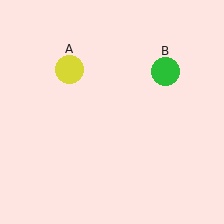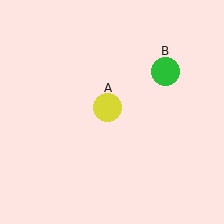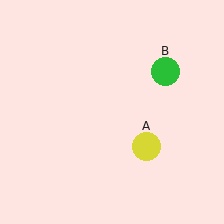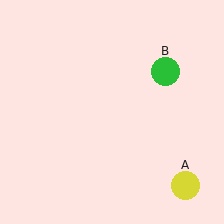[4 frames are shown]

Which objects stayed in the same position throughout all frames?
Green circle (object B) remained stationary.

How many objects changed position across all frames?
1 object changed position: yellow circle (object A).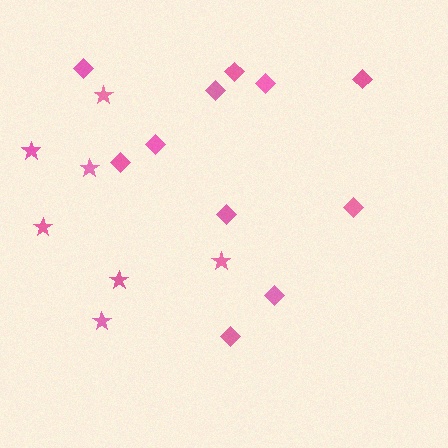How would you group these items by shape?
There are 2 groups: one group of diamonds (11) and one group of stars (7).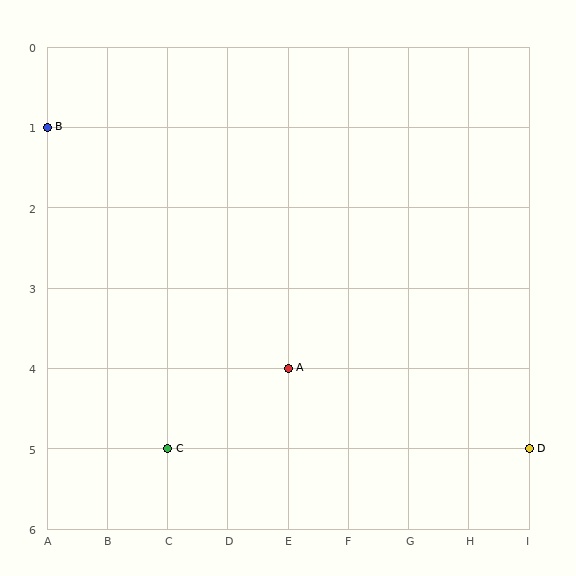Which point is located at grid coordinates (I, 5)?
Point D is at (I, 5).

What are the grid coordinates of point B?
Point B is at grid coordinates (A, 1).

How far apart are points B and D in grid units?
Points B and D are 8 columns and 4 rows apart (about 8.9 grid units diagonally).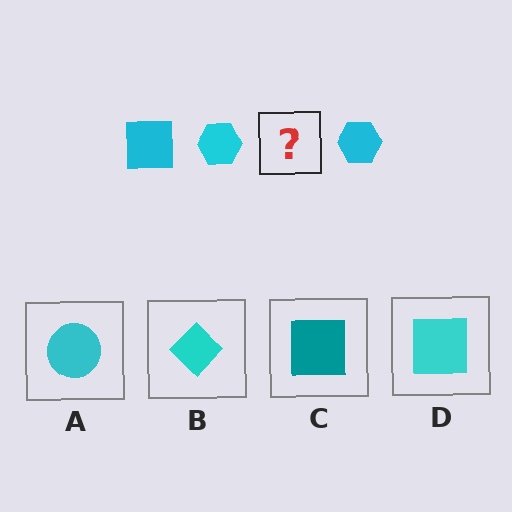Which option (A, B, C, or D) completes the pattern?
D.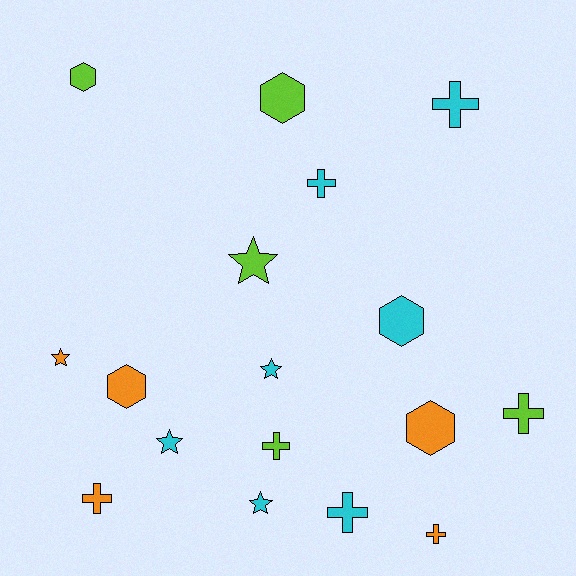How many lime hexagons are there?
There are 2 lime hexagons.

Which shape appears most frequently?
Cross, with 7 objects.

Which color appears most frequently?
Cyan, with 7 objects.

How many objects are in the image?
There are 17 objects.